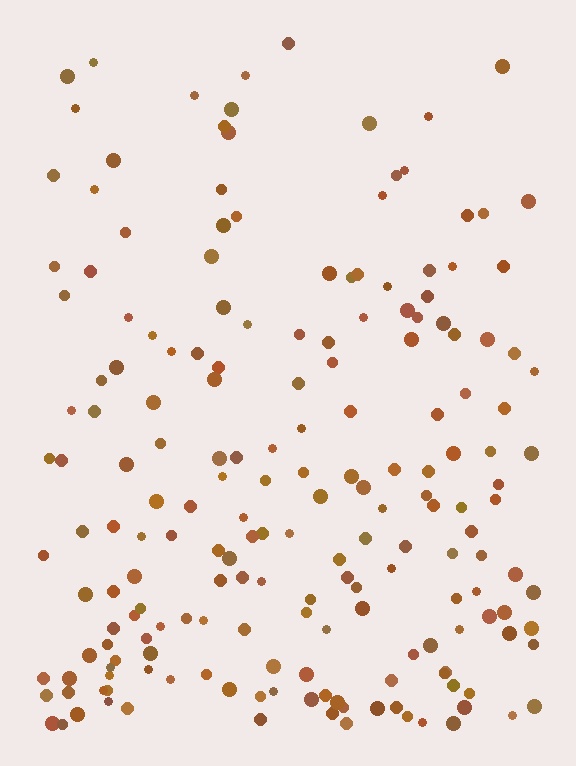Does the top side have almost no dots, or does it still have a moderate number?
Still a moderate number, just noticeably fewer than the bottom.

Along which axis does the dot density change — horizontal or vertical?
Vertical.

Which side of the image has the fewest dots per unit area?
The top.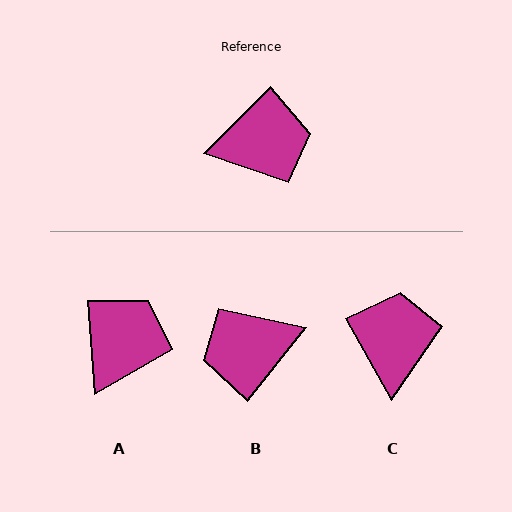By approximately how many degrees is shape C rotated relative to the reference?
Approximately 75 degrees counter-clockwise.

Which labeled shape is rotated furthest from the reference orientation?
B, about 174 degrees away.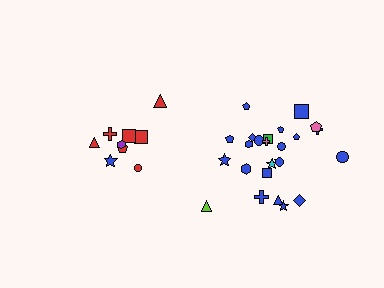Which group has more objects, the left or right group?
The right group.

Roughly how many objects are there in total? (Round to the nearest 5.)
Roughly 35 objects in total.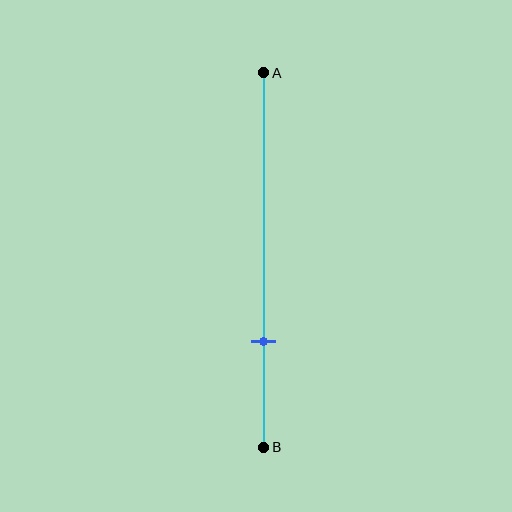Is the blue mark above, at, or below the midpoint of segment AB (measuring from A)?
The blue mark is below the midpoint of segment AB.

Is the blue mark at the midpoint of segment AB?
No, the mark is at about 70% from A, not at the 50% midpoint.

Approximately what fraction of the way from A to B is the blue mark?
The blue mark is approximately 70% of the way from A to B.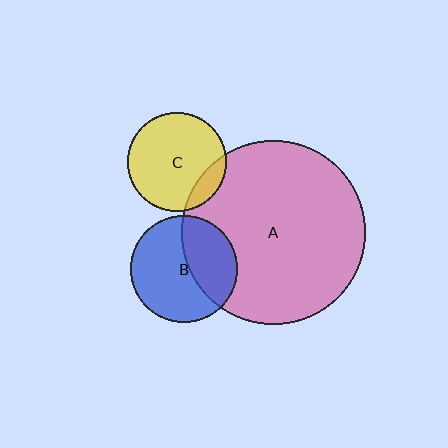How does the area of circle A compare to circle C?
Approximately 3.5 times.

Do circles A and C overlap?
Yes.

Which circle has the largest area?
Circle A (pink).